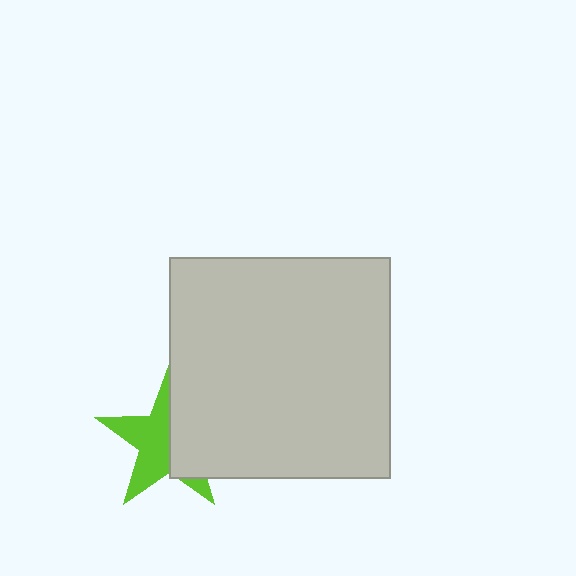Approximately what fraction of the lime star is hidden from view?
Roughly 44% of the lime star is hidden behind the light gray square.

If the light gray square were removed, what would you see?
You would see the complete lime star.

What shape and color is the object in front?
The object in front is a light gray square.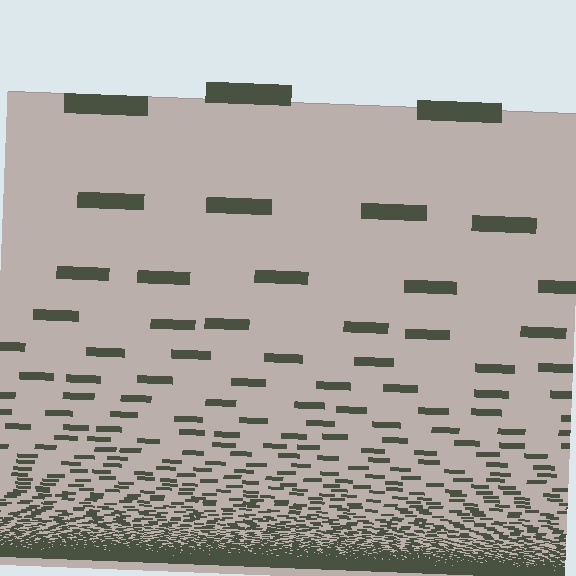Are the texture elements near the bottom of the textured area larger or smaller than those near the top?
Smaller. The gradient is inverted — elements near the bottom are smaller and denser.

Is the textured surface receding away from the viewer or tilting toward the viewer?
The surface appears to tilt toward the viewer. Texture elements get larger and sparser toward the top.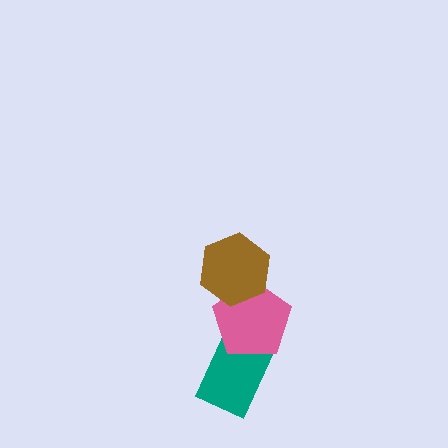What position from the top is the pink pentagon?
The pink pentagon is 2nd from the top.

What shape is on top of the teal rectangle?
The pink pentagon is on top of the teal rectangle.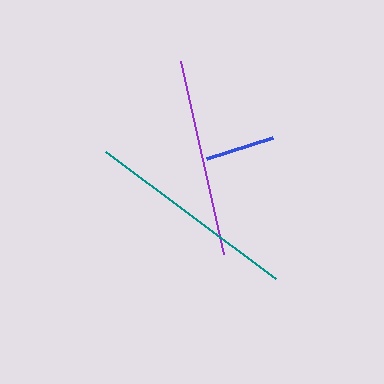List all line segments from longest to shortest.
From longest to shortest: teal, purple, blue.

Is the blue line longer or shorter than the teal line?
The teal line is longer than the blue line.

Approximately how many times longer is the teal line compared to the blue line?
The teal line is approximately 3.1 times the length of the blue line.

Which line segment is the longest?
The teal line is the longest at approximately 212 pixels.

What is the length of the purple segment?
The purple segment is approximately 197 pixels long.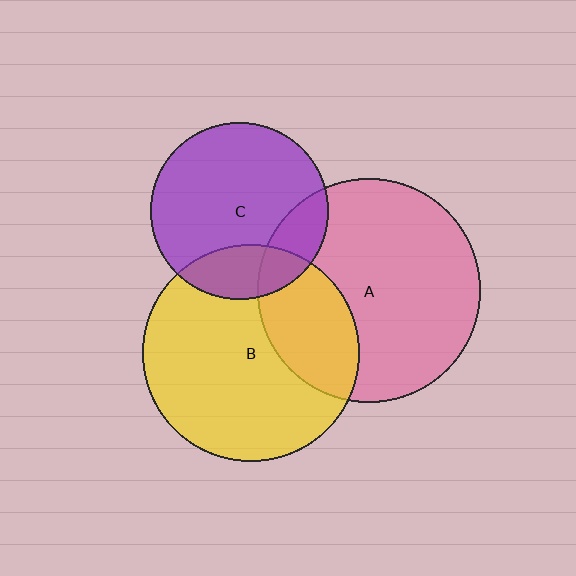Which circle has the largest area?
Circle A (pink).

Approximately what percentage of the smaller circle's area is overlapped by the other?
Approximately 20%.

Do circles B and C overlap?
Yes.